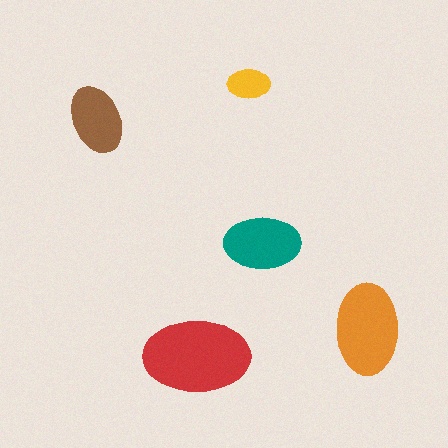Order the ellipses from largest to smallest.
the red one, the orange one, the teal one, the brown one, the yellow one.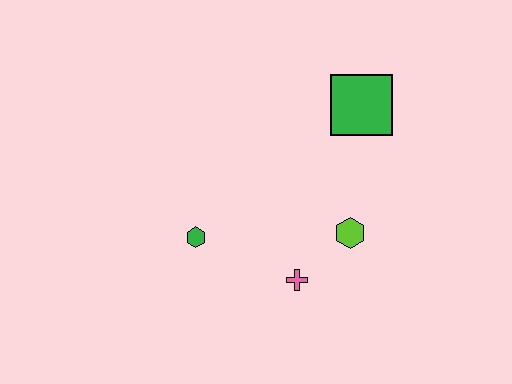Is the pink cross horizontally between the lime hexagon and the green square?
No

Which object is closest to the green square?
The lime hexagon is closest to the green square.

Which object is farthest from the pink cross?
The green square is farthest from the pink cross.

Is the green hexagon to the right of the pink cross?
No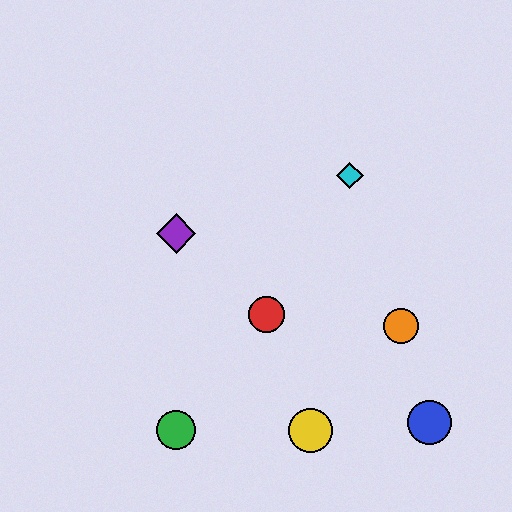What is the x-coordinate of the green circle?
The green circle is at x≈176.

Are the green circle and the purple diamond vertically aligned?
Yes, both are at x≈176.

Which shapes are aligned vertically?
The green circle, the purple diamond are aligned vertically.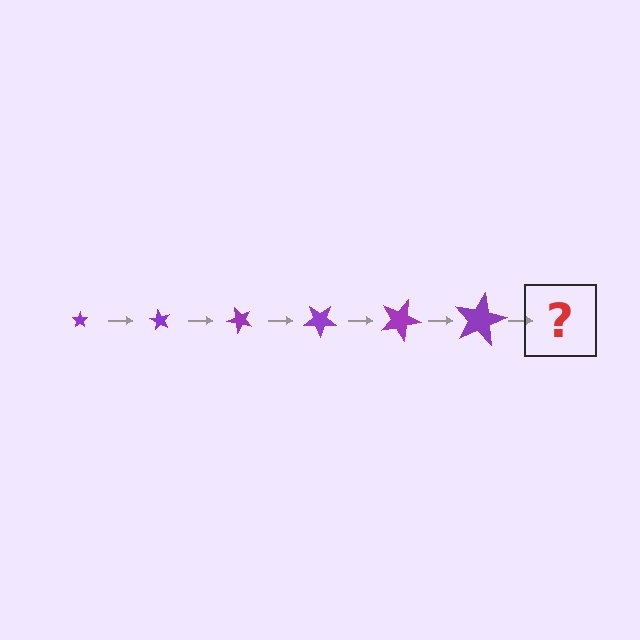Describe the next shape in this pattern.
It should be a star, larger than the previous one and rotated 360 degrees from the start.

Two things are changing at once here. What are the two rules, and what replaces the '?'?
The two rules are that the star grows larger each step and it rotates 60 degrees each step. The '?' should be a star, larger than the previous one and rotated 360 degrees from the start.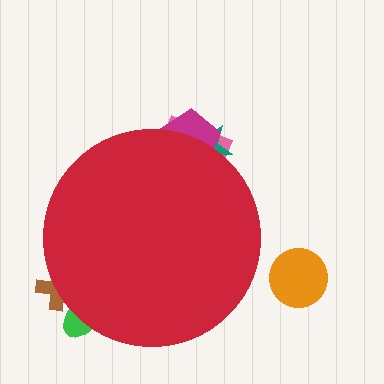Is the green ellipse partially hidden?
Yes, the green ellipse is partially hidden behind the red circle.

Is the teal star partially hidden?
Yes, the teal star is partially hidden behind the red circle.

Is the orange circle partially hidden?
No, the orange circle is fully visible.